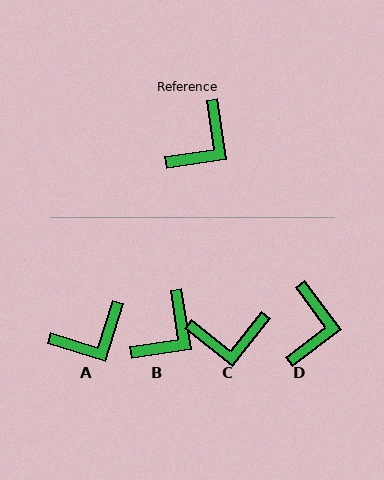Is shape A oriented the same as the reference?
No, it is off by about 26 degrees.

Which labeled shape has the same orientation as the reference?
B.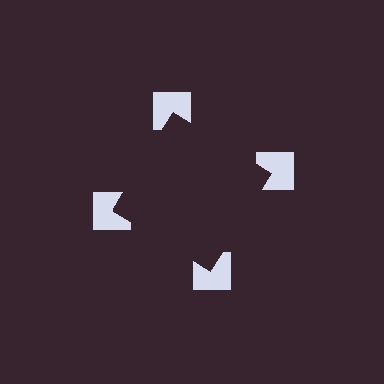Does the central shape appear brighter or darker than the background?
It typically appears slightly darker than the background, even though no actual brightness change is drawn.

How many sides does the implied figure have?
4 sides.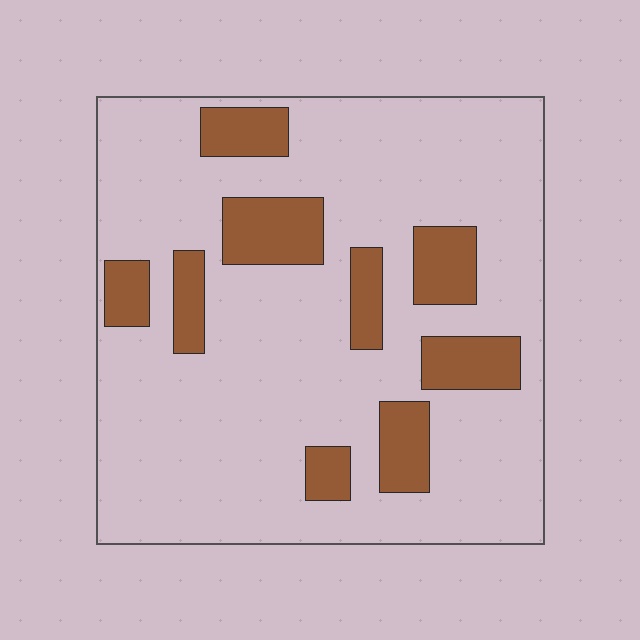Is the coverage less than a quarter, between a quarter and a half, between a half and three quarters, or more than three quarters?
Less than a quarter.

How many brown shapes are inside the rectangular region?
9.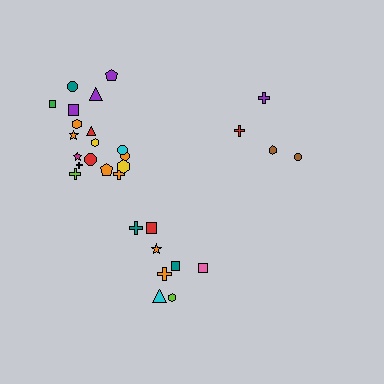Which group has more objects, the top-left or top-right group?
The top-left group.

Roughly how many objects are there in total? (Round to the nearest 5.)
Roughly 30 objects in total.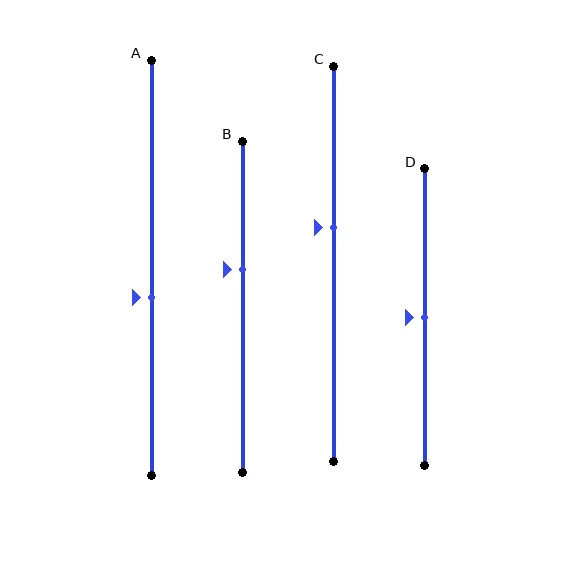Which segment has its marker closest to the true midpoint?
Segment D has its marker closest to the true midpoint.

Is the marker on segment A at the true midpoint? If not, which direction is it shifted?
No, the marker on segment A is shifted downward by about 7% of the segment length.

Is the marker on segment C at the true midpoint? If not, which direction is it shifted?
No, the marker on segment C is shifted upward by about 9% of the segment length.